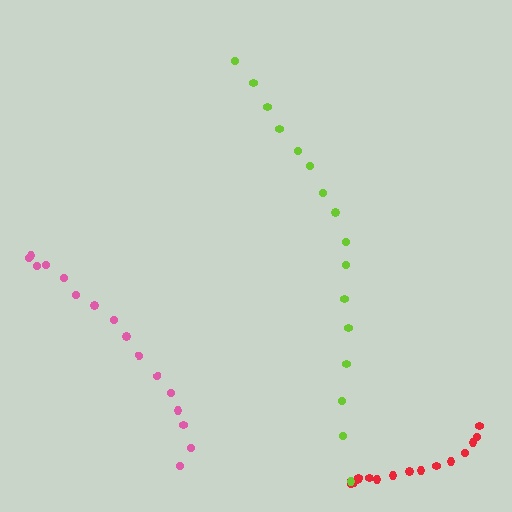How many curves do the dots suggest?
There are 3 distinct paths.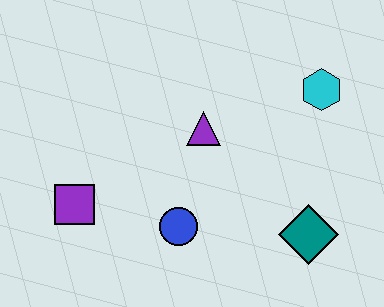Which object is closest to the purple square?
The blue circle is closest to the purple square.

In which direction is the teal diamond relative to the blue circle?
The teal diamond is to the right of the blue circle.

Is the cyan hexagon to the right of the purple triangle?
Yes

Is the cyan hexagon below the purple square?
No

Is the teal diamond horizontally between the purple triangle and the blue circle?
No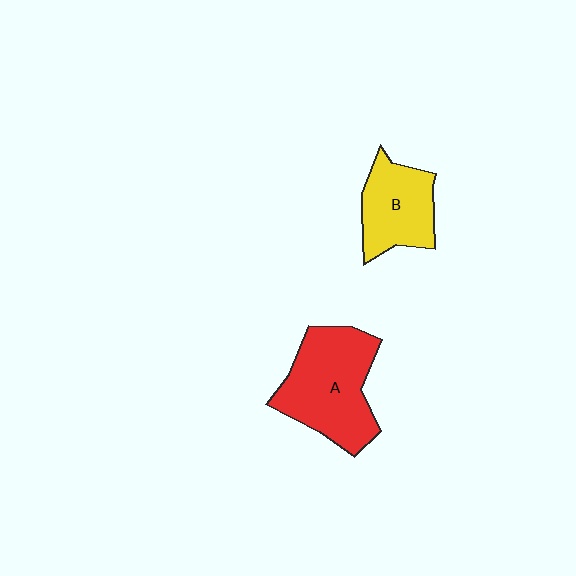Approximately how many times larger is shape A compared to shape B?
Approximately 1.5 times.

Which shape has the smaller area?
Shape B (yellow).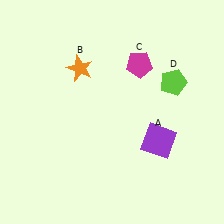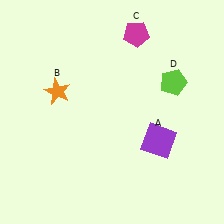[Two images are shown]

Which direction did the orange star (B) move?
The orange star (B) moved down.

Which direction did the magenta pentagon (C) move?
The magenta pentagon (C) moved up.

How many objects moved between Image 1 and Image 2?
2 objects moved between the two images.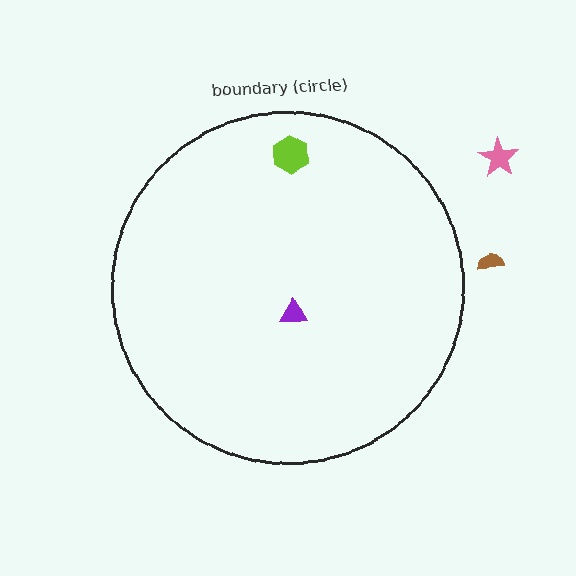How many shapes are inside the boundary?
2 inside, 2 outside.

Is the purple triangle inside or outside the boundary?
Inside.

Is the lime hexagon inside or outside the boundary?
Inside.